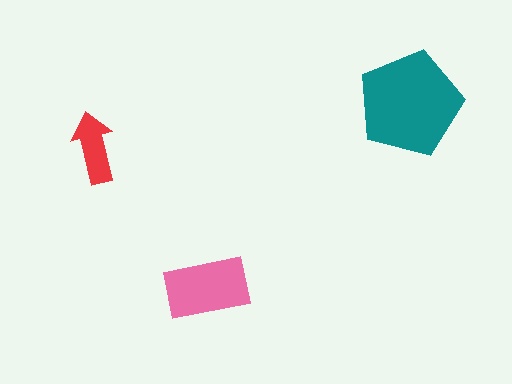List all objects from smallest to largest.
The red arrow, the pink rectangle, the teal pentagon.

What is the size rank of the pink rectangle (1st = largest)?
2nd.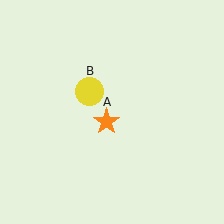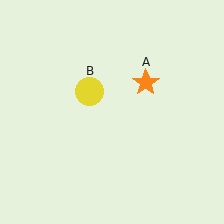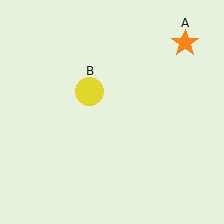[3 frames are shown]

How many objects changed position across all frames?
1 object changed position: orange star (object A).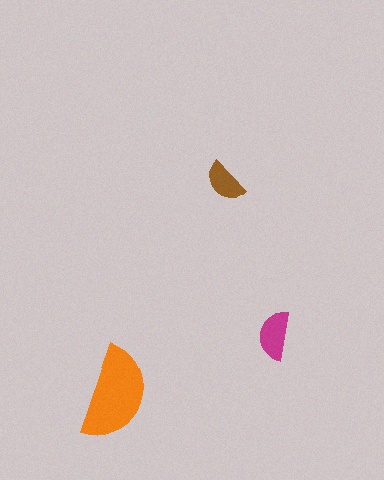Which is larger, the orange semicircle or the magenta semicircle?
The orange one.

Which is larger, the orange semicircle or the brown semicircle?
The orange one.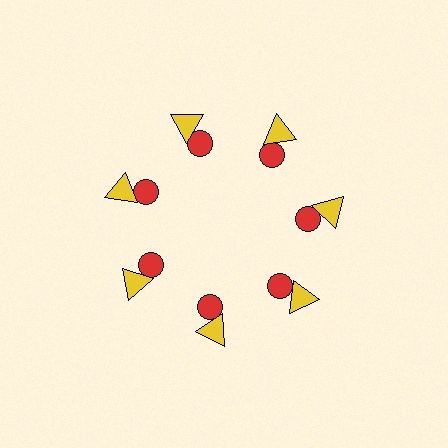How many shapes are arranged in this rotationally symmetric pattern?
There are 14 shapes, arranged in 7 groups of 2.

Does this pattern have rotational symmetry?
Yes, this pattern has 7-fold rotational symmetry. It looks the same after rotating 51 degrees around the center.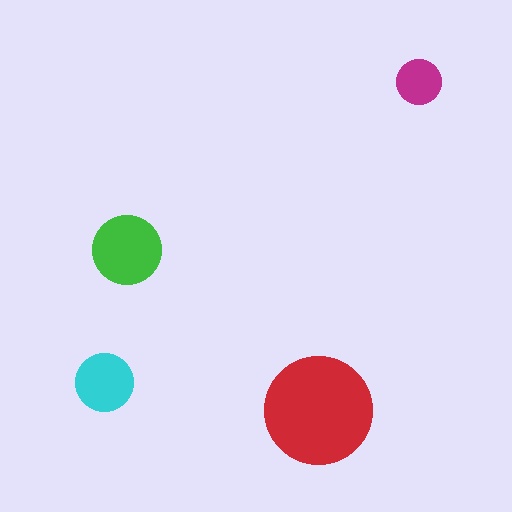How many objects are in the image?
There are 4 objects in the image.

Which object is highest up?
The magenta circle is topmost.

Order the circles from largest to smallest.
the red one, the green one, the cyan one, the magenta one.